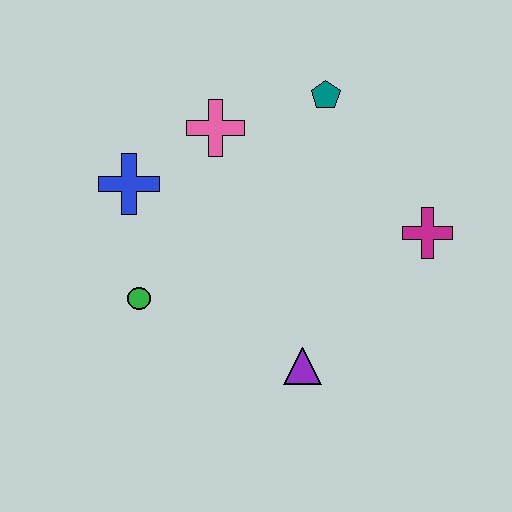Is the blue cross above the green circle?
Yes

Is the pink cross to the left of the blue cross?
No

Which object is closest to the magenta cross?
The teal pentagon is closest to the magenta cross.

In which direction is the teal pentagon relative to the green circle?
The teal pentagon is above the green circle.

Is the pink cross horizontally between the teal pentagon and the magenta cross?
No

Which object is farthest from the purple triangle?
The teal pentagon is farthest from the purple triangle.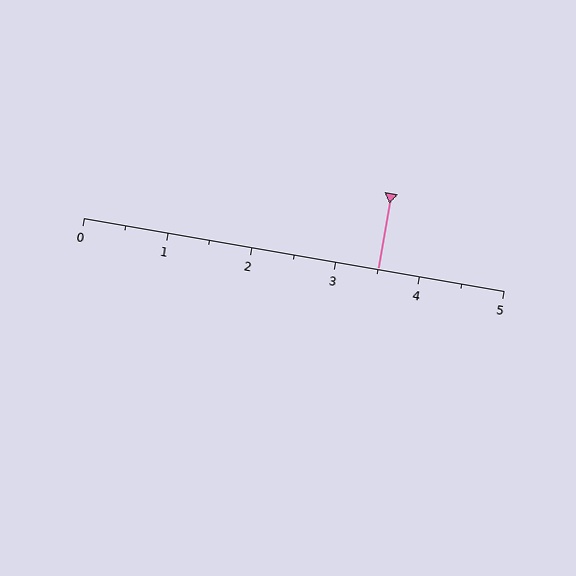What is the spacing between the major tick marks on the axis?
The major ticks are spaced 1 apart.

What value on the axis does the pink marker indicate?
The marker indicates approximately 3.5.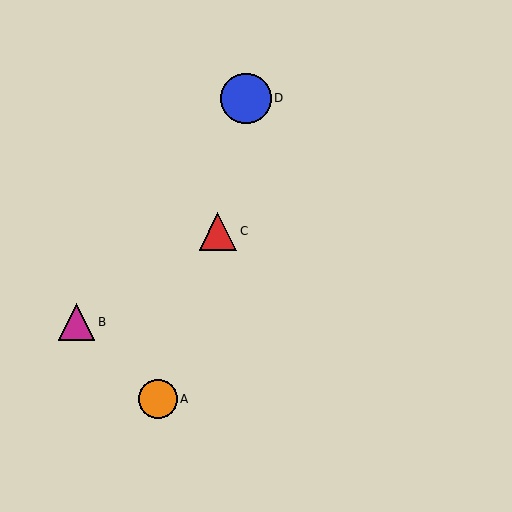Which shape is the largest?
The blue circle (labeled D) is the largest.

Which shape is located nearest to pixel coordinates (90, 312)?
The magenta triangle (labeled B) at (77, 322) is nearest to that location.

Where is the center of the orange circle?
The center of the orange circle is at (158, 399).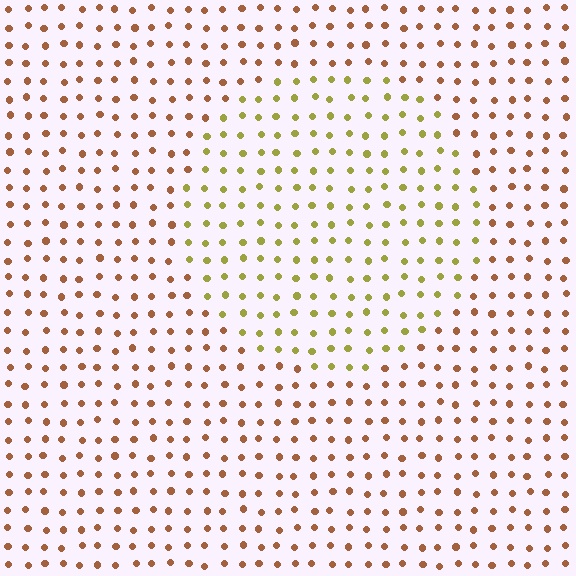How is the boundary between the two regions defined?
The boundary is defined purely by a slight shift in hue (about 44 degrees). Spacing, size, and orientation are identical on both sides.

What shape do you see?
I see a circle.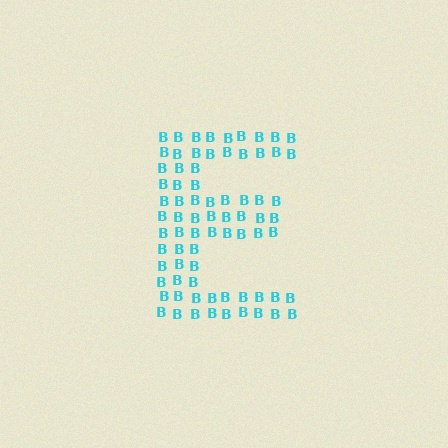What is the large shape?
The large shape is the letter E.